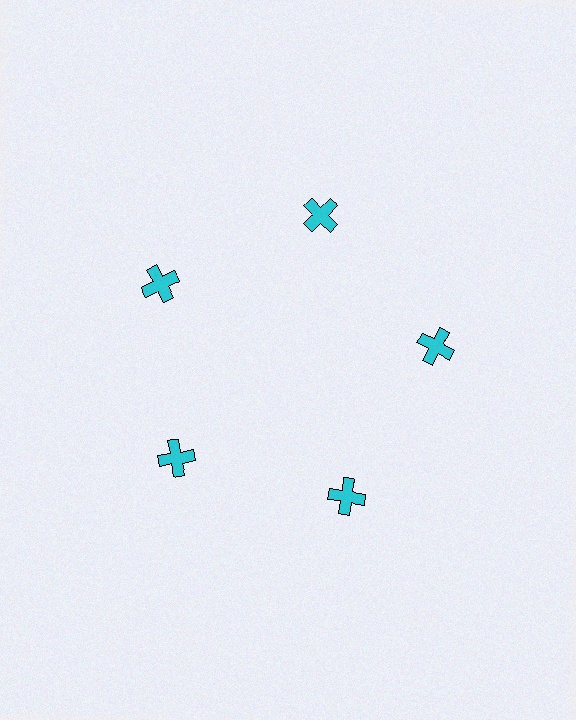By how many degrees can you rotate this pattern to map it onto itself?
The pattern maps onto itself every 72 degrees of rotation.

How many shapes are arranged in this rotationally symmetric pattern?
There are 5 shapes, arranged in 5 groups of 1.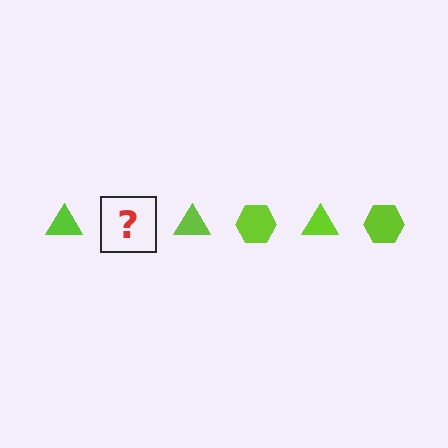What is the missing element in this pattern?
The missing element is a lime hexagon.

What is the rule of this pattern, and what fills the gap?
The rule is that the pattern cycles through triangle, hexagon shapes in lime. The gap should be filled with a lime hexagon.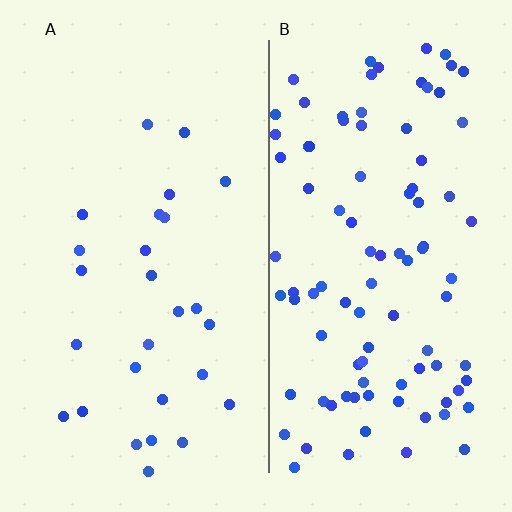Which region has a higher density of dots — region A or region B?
B (the right).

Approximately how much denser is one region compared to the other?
Approximately 3.5× — region B over region A.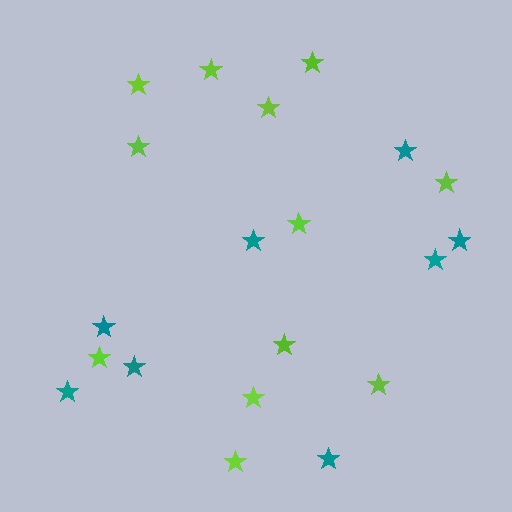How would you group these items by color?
There are 2 groups: one group of teal stars (8) and one group of lime stars (12).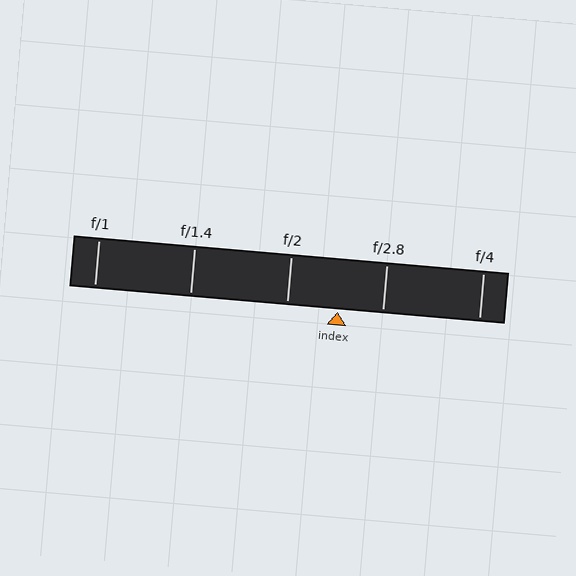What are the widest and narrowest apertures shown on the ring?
The widest aperture shown is f/1 and the narrowest is f/4.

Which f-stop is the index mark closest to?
The index mark is closest to f/2.8.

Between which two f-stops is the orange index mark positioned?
The index mark is between f/2 and f/2.8.